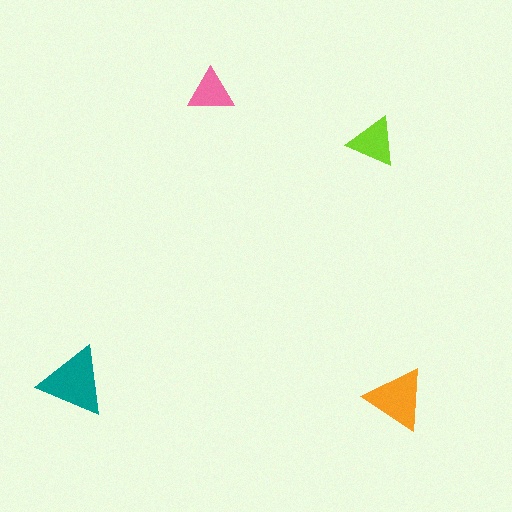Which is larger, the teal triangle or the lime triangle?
The teal one.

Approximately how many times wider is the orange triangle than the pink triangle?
About 1.5 times wider.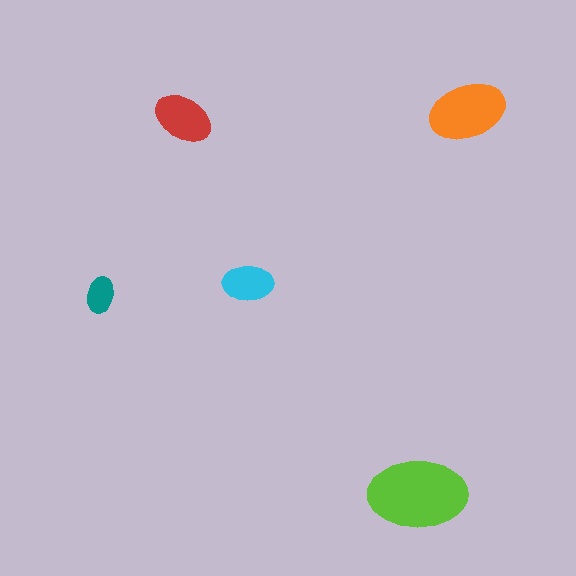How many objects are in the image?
There are 5 objects in the image.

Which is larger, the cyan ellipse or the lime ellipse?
The lime one.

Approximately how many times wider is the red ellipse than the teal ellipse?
About 1.5 times wider.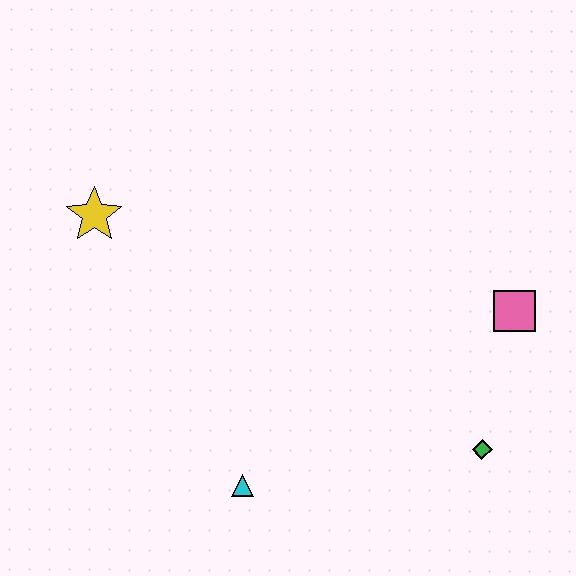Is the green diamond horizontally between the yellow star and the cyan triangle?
No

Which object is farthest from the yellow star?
The green diamond is farthest from the yellow star.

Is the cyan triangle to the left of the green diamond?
Yes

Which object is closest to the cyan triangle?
The green diamond is closest to the cyan triangle.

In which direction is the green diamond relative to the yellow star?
The green diamond is to the right of the yellow star.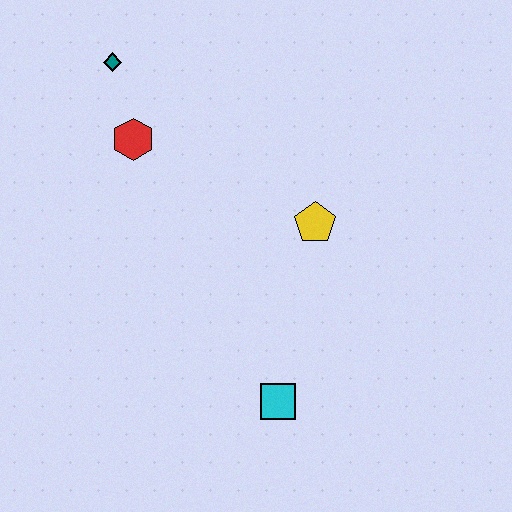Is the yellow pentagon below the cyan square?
No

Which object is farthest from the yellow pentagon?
The teal diamond is farthest from the yellow pentagon.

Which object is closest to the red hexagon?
The teal diamond is closest to the red hexagon.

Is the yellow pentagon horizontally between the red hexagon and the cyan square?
No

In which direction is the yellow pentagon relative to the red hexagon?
The yellow pentagon is to the right of the red hexagon.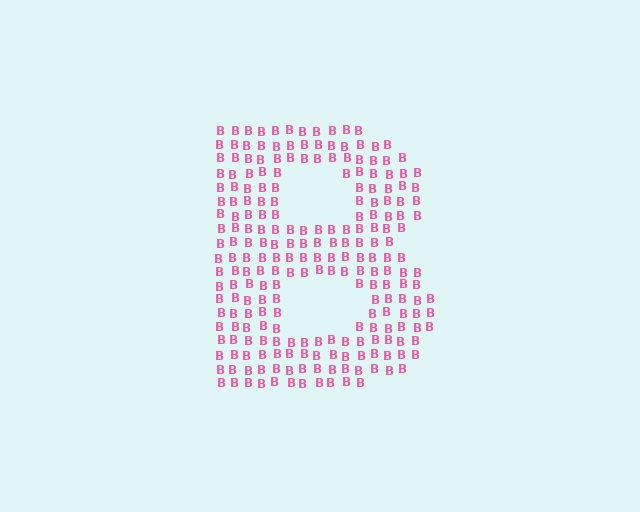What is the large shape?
The large shape is the letter B.